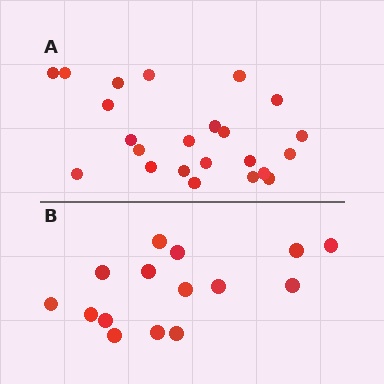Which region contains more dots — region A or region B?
Region A (the top region) has more dots.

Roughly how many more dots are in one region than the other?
Region A has roughly 8 or so more dots than region B.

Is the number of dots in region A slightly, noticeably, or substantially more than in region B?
Region A has substantially more. The ratio is roughly 1.5 to 1.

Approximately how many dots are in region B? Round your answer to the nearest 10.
About 20 dots. (The exact count is 15, which rounds to 20.)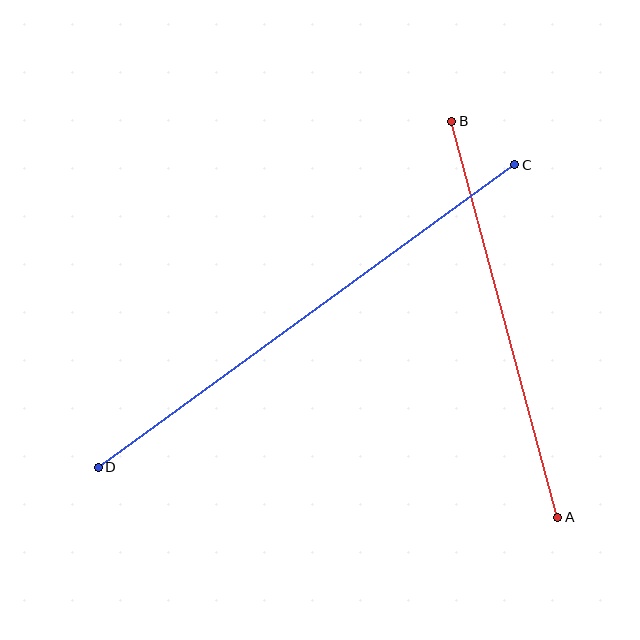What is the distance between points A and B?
The distance is approximately 410 pixels.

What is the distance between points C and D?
The distance is approximately 515 pixels.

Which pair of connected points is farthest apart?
Points C and D are farthest apart.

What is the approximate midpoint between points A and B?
The midpoint is at approximately (505, 319) pixels.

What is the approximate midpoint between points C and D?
The midpoint is at approximately (307, 316) pixels.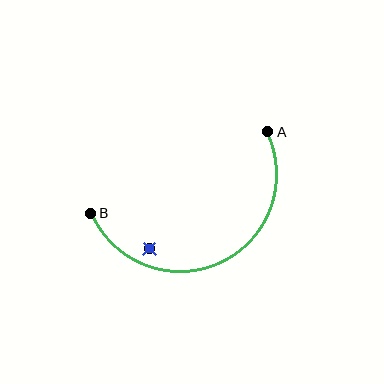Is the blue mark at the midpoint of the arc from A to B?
No — the blue mark does not lie on the arc at all. It sits slightly inside the curve.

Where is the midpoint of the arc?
The arc midpoint is the point on the curve farthest from the straight line joining A and B. It sits below that line.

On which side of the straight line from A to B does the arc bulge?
The arc bulges below the straight line connecting A and B.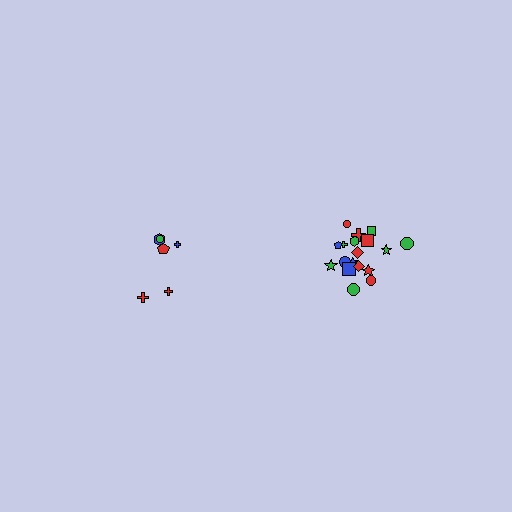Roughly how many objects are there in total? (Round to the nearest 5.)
Roughly 25 objects in total.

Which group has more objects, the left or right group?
The right group.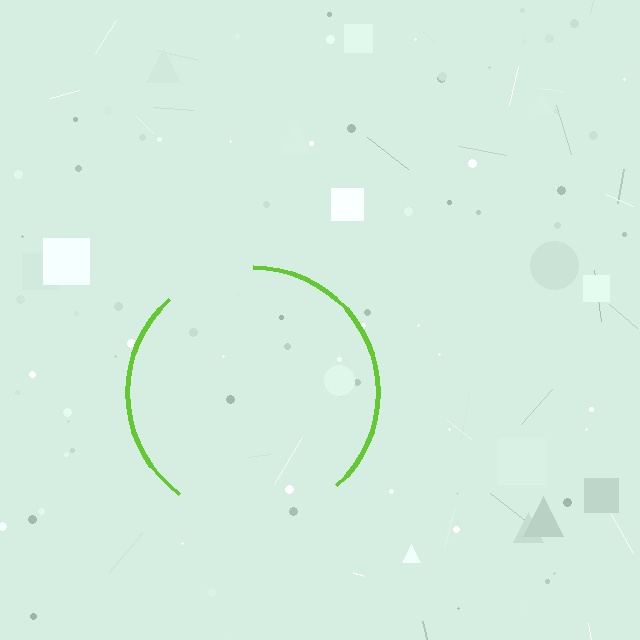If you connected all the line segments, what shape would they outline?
They would outline a circle.